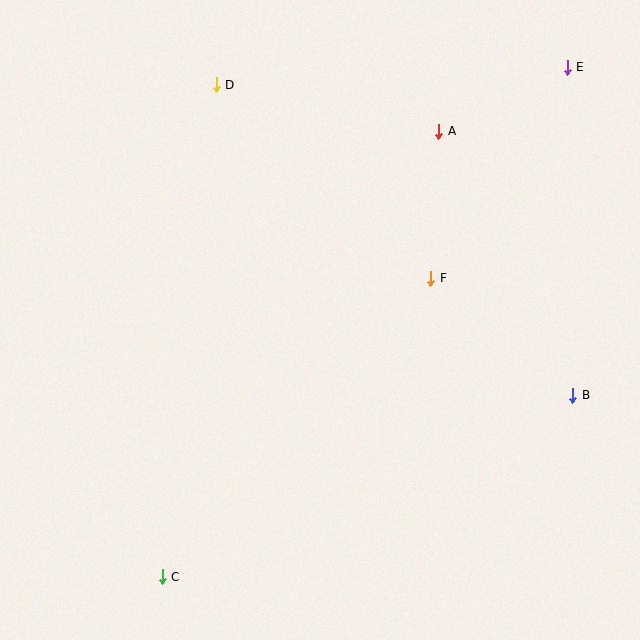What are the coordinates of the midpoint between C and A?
The midpoint between C and A is at (300, 354).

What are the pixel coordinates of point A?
Point A is at (439, 131).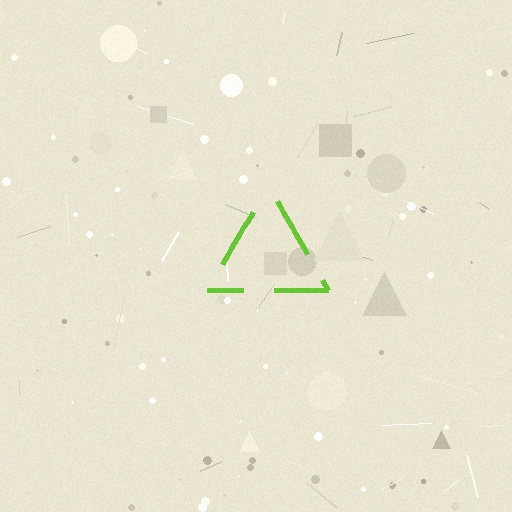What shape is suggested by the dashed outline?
The dashed outline suggests a triangle.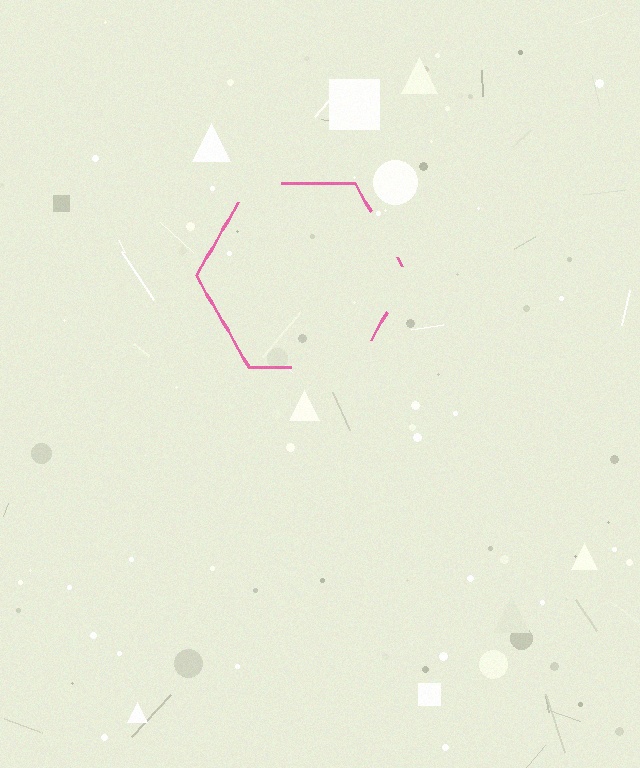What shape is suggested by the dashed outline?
The dashed outline suggests a hexagon.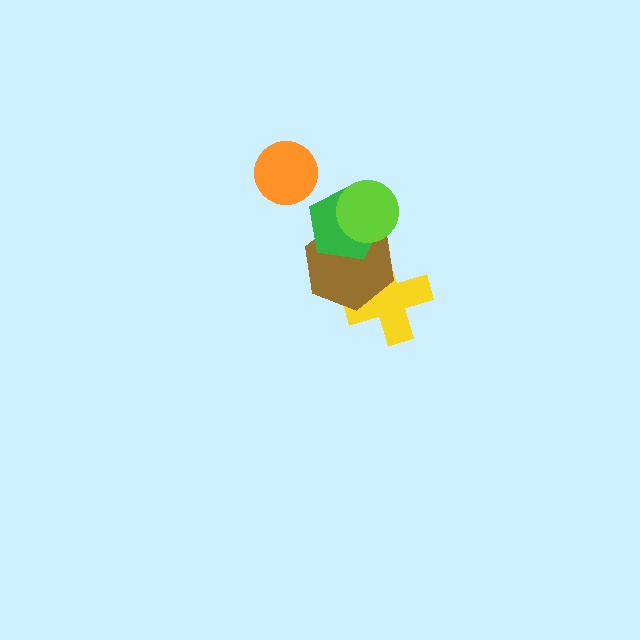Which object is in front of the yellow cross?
The brown hexagon is in front of the yellow cross.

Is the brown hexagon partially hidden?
Yes, it is partially covered by another shape.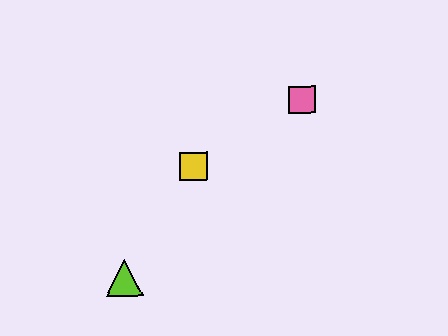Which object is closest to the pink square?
The yellow square is closest to the pink square.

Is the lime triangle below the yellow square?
Yes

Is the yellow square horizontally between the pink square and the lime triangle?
Yes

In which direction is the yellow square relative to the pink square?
The yellow square is to the left of the pink square.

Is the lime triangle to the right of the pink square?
No